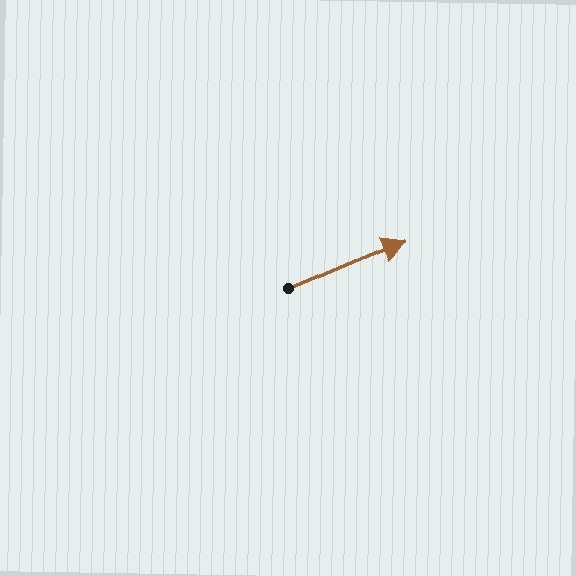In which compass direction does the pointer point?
Northeast.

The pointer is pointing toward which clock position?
Roughly 2 o'clock.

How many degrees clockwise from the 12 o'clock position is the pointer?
Approximately 67 degrees.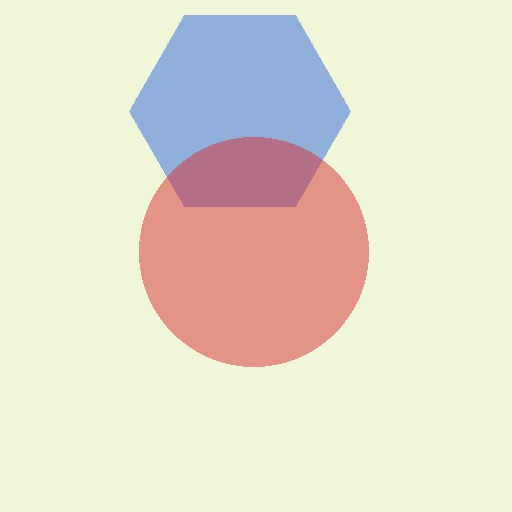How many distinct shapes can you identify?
There are 2 distinct shapes: a blue hexagon, a red circle.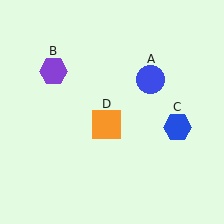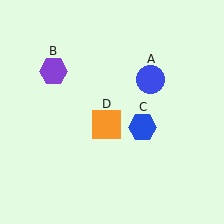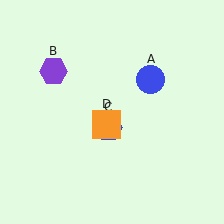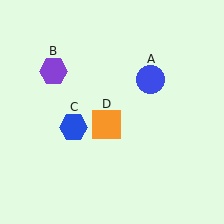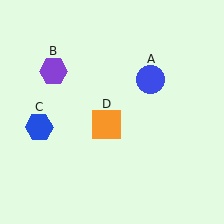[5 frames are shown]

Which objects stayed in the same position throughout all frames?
Blue circle (object A) and purple hexagon (object B) and orange square (object D) remained stationary.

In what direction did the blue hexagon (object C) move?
The blue hexagon (object C) moved left.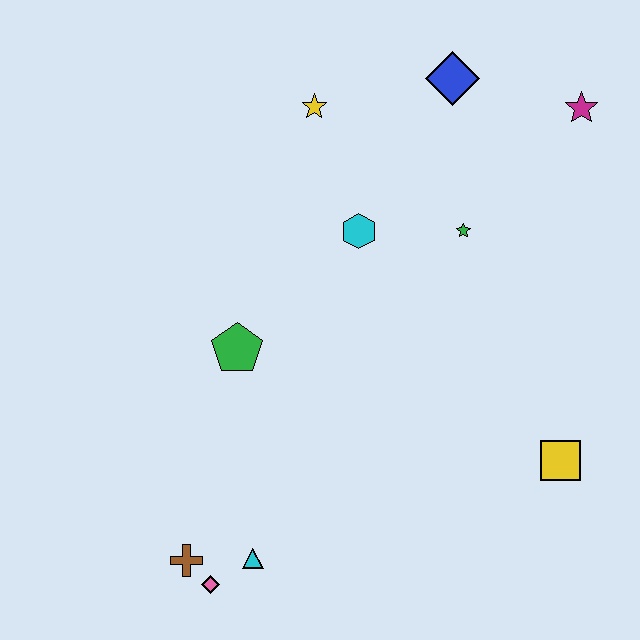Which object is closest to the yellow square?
The green star is closest to the yellow square.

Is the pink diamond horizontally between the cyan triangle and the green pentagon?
No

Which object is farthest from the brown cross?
The magenta star is farthest from the brown cross.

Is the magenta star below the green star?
No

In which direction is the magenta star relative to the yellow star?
The magenta star is to the right of the yellow star.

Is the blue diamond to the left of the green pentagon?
No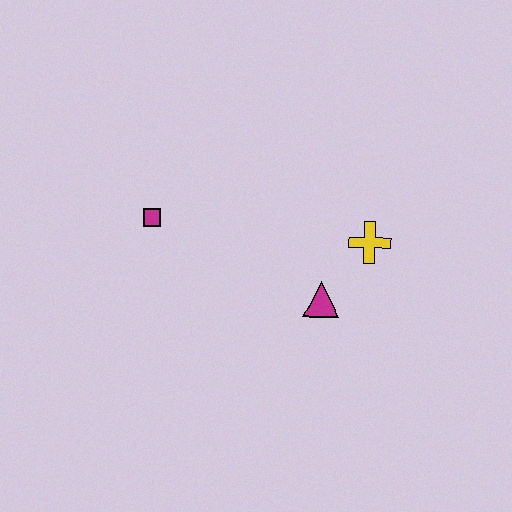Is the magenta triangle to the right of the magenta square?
Yes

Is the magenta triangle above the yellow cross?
No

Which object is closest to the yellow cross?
The magenta triangle is closest to the yellow cross.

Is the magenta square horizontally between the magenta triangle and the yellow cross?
No